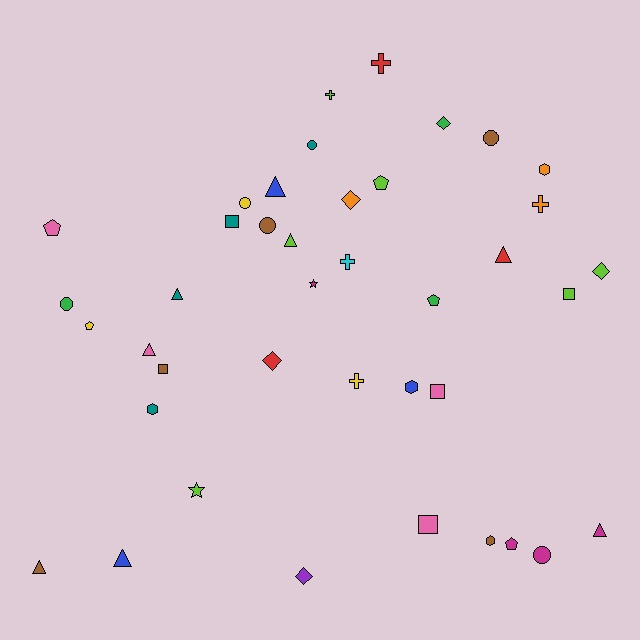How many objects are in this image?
There are 40 objects.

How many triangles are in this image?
There are 8 triangles.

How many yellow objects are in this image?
There are 3 yellow objects.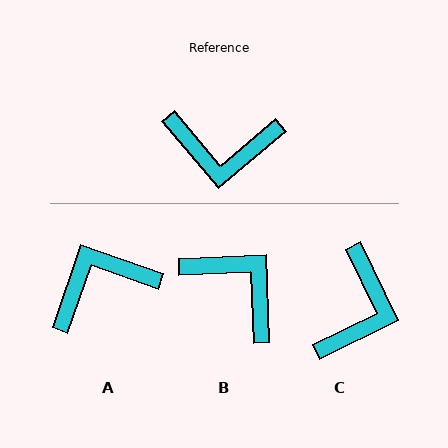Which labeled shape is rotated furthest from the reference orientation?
A, about 149 degrees away.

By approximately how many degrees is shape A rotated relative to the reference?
Approximately 149 degrees clockwise.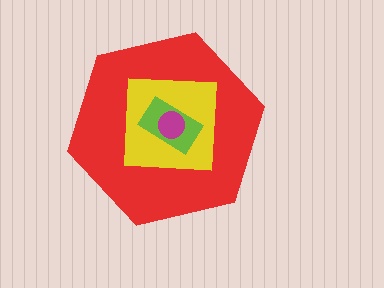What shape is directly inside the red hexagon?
The yellow square.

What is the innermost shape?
The magenta circle.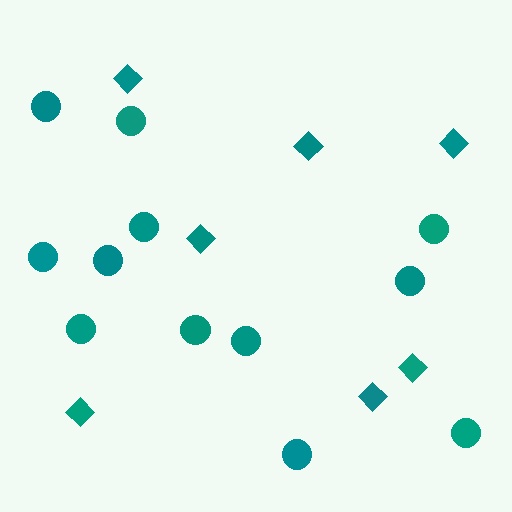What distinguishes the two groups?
There are 2 groups: one group of diamonds (7) and one group of circles (12).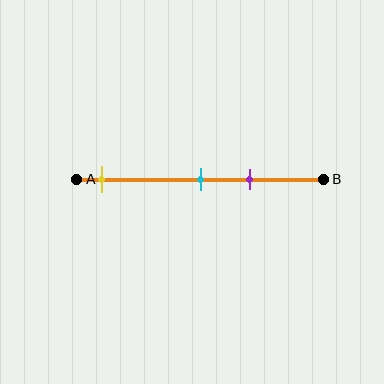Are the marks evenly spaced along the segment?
No, the marks are not evenly spaced.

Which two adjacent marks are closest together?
The cyan and purple marks are the closest adjacent pair.